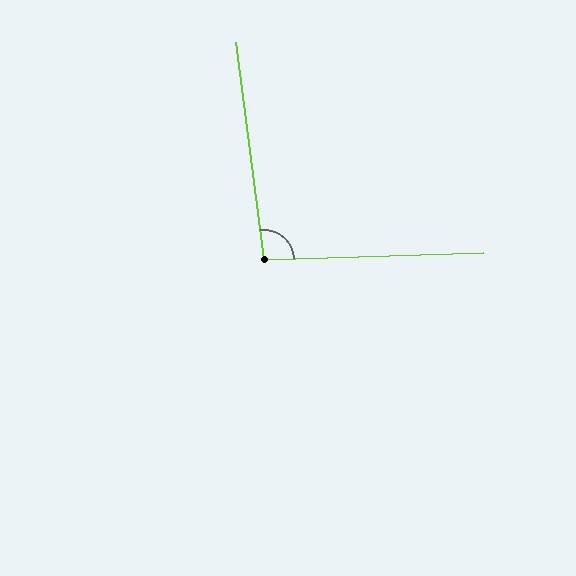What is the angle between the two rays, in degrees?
Approximately 95 degrees.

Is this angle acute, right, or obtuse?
It is obtuse.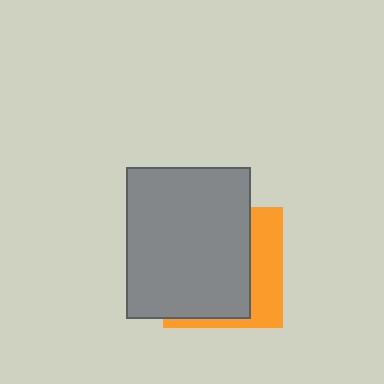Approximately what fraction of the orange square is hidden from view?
Roughly 68% of the orange square is hidden behind the gray rectangle.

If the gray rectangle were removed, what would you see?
You would see the complete orange square.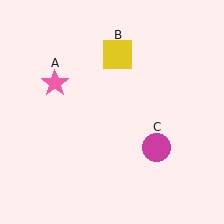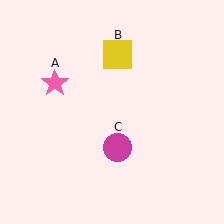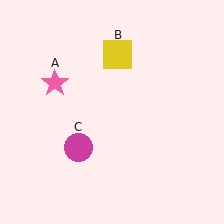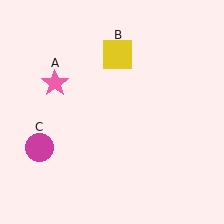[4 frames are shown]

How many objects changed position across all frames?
1 object changed position: magenta circle (object C).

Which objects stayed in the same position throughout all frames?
Pink star (object A) and yellow square (object B) remained stationary.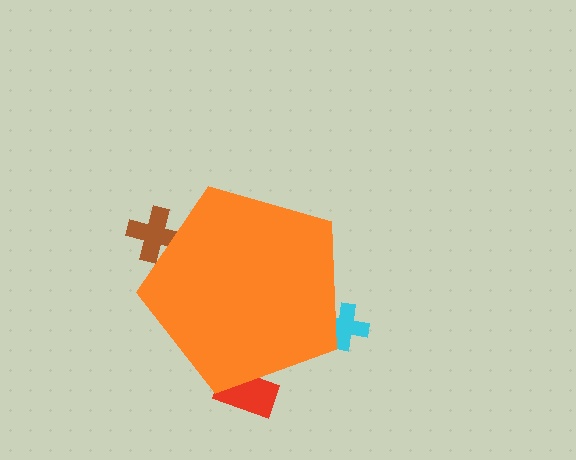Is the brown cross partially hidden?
Yes, the brown cross is partially hidden behind the orange pentagon.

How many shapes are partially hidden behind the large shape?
3 shapes are partially hidden.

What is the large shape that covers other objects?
An orange pentagon.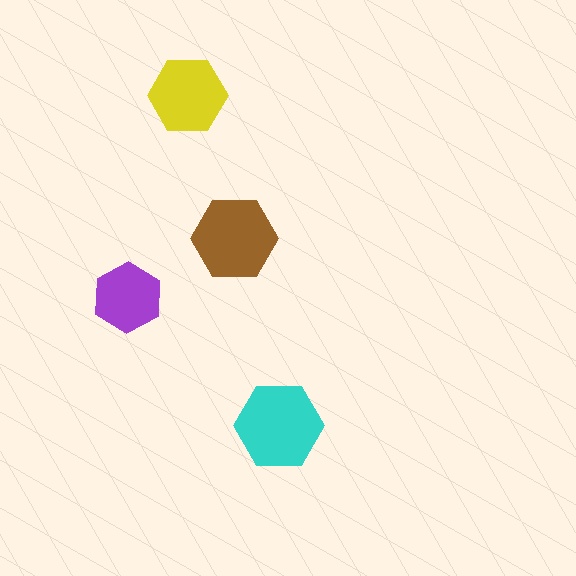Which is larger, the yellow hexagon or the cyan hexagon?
The cyan one.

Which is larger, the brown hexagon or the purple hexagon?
The brown one.